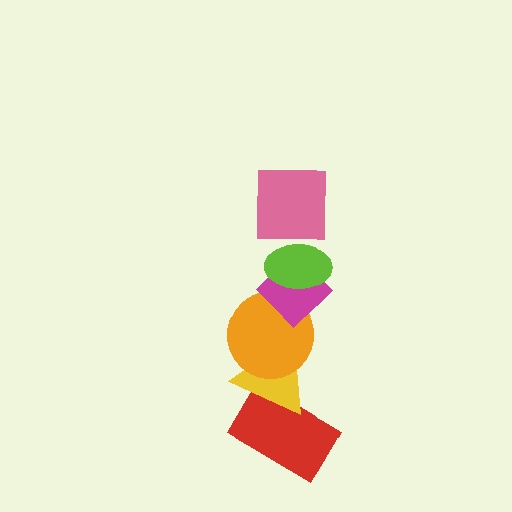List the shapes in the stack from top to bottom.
From top to bottom: the pink square, the lime ellipse, the magenta diamond, the orange circle, the yellow triangle, the red rectangle.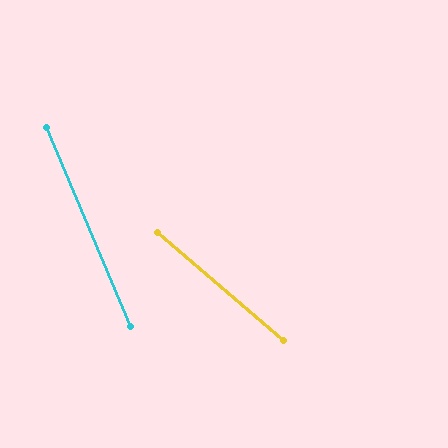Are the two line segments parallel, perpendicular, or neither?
Neither parallel nor perpendicular — they differ by about 26°.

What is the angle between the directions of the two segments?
Approximately 26 degrees.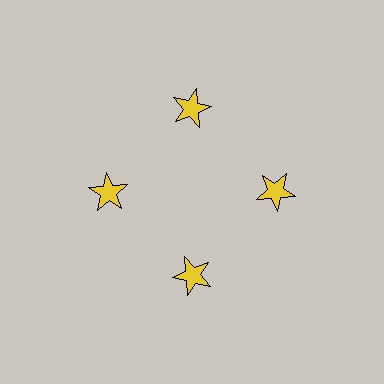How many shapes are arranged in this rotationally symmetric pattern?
There are 4 shapes, arranged in 4 groups of 1.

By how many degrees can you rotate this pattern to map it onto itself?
The pattern maps onto itself every 90 degrees of rotation.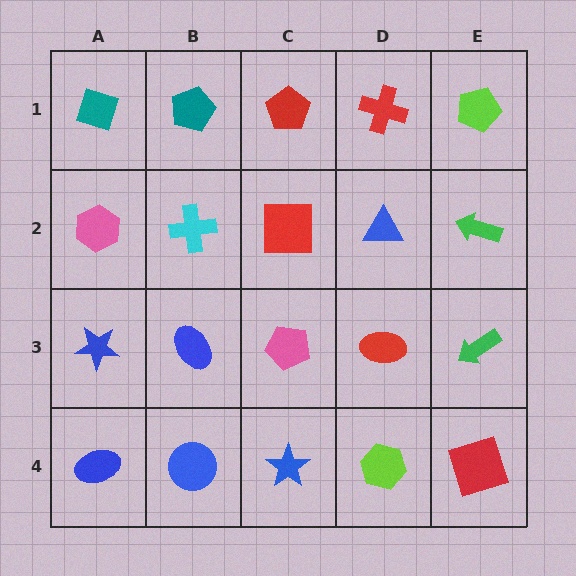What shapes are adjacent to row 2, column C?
A red pentagon (row 1, column C), a pink pentagon (row 3, column C), a cyan cross (row 2, column B), a blue triangle (row 2, column D).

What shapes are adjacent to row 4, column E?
A green arrow (row 3, column E), a lime hexagon (row 4, column D).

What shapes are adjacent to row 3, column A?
A pink hexagon (row 2, column A), a blue ellipse (row 4, column A), a blue ellipse (row 3, column B).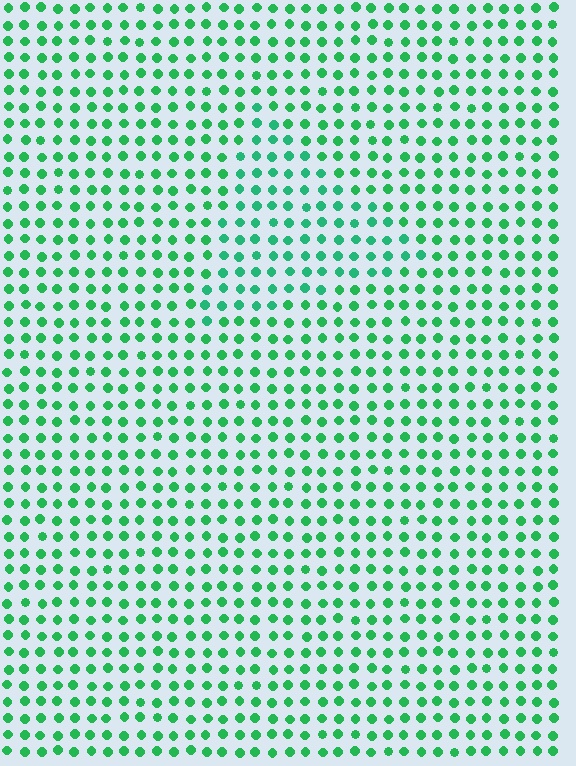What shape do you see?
I see a triangle.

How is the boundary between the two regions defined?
The boundary is defined purely by a slight shift in hue (about 15 degrees). Spacing, size, and orientation are identical on both sides.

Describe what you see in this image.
The image is filled with small green elements in a uniform arrangement. A triangle-shaped region is visible where the elements are tinted to a slightly different hue, forming a subtle color boundary.